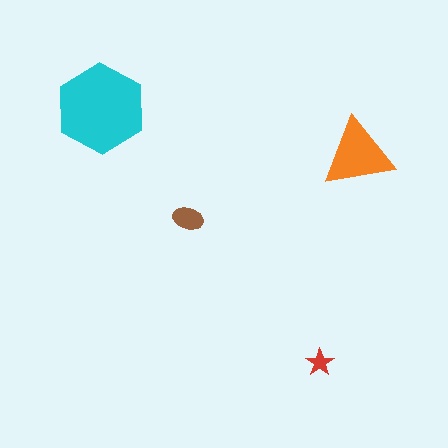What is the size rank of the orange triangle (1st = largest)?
2nd.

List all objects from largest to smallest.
The cyan hexagon, the orange triangle, the brown ellipse, the red star.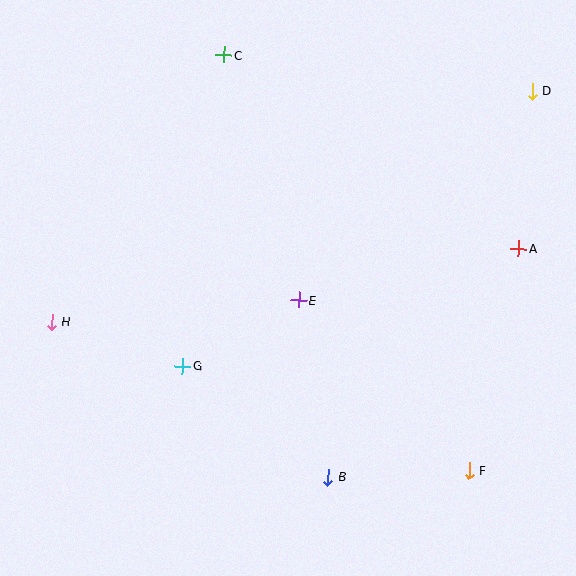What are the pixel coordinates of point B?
Point B is at (328, 477).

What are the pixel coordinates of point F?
Point F is at (469, 471).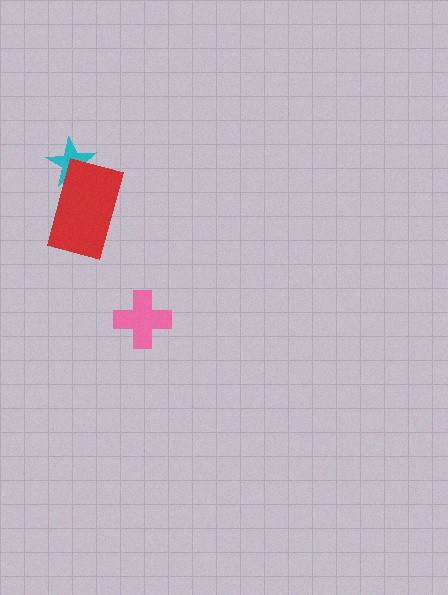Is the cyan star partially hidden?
Yes, it is partially covered by another shape.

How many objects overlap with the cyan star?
1 object overlaps with the cyan star.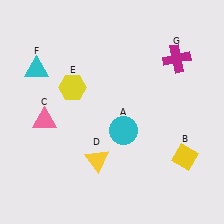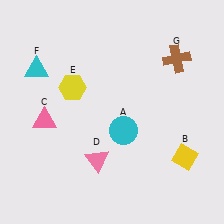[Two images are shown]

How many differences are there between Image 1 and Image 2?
There are 2 differences between the two images.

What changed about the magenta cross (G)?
In Image 1, G is magenta. In Image 2, it changed to brown.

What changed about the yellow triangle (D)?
In Image 1, D is yellow. In Image 2, it changed to pink.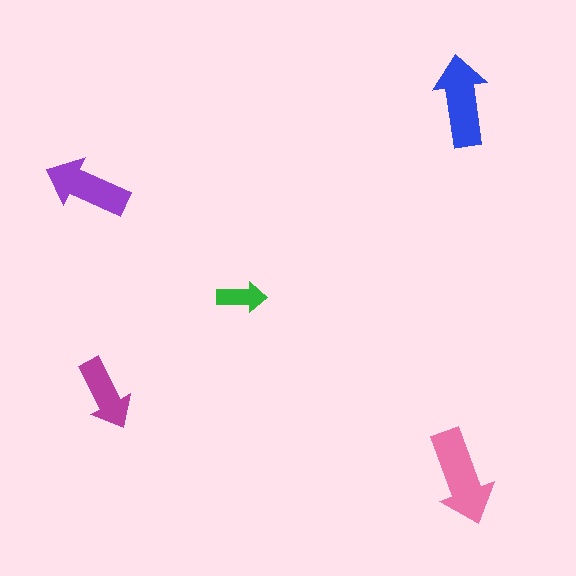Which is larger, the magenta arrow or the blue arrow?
The blue one.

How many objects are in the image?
There are 5 objects in the image.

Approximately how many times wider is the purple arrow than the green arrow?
About 1.5 times wider.